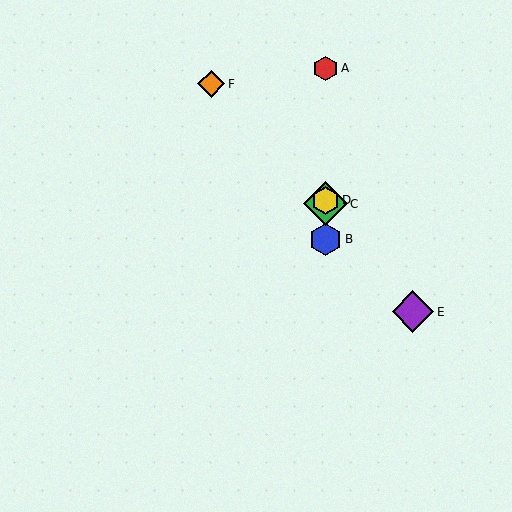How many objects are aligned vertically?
4 objects (A, B, C, D) are aligned vertically.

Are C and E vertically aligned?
No, C is at x≈325 and E is at x≈413.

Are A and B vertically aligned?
Yes, both are at x≈325.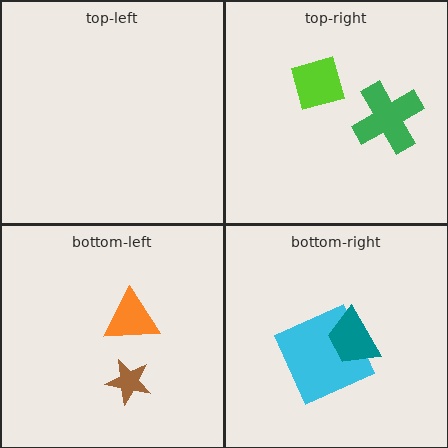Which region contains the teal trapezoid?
The bottom-right region.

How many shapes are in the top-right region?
2.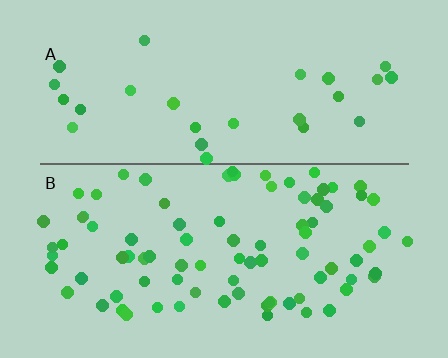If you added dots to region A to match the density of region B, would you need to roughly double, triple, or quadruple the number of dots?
Approximately triple.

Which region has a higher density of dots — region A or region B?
B (the bottom).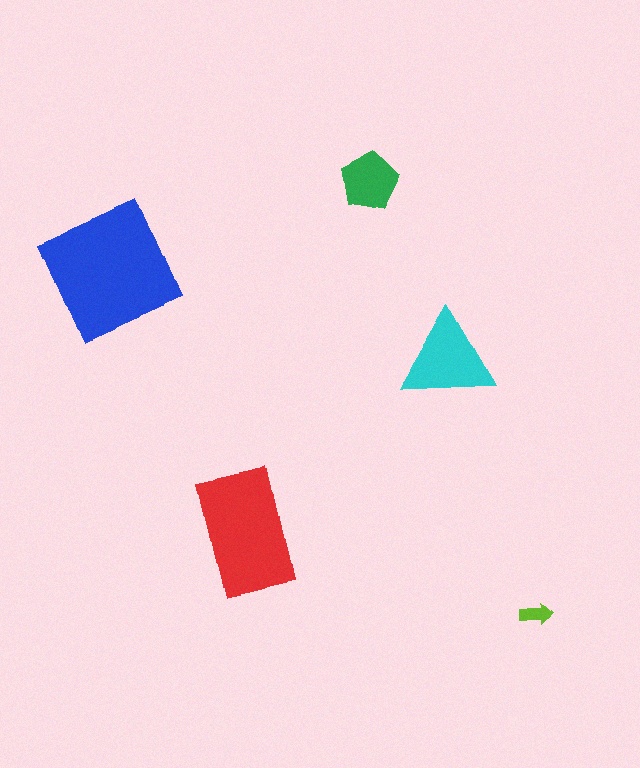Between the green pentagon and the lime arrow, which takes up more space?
The green pentagon.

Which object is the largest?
The blue square.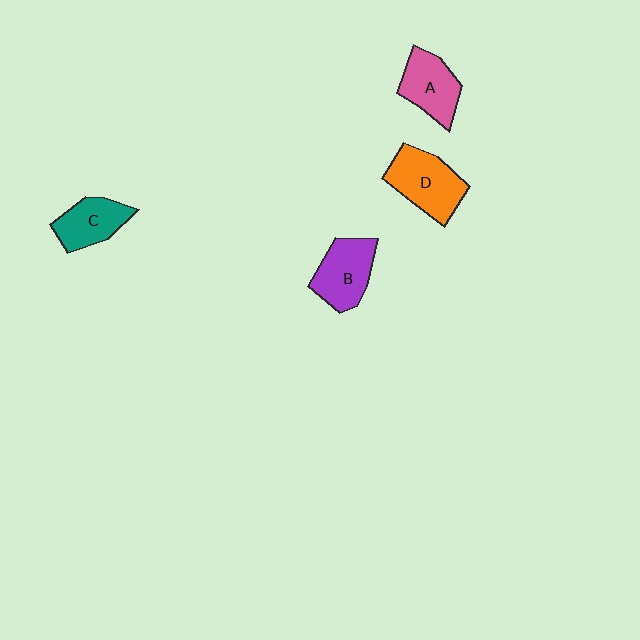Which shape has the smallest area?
Shape C (teal).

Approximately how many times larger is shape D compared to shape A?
Approximately 1.2 times.